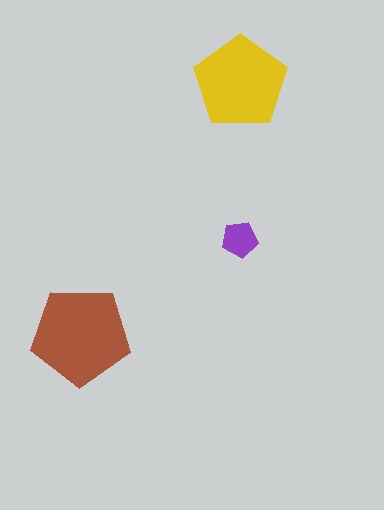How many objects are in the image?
There are 3 objects in the image.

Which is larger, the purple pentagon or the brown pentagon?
The brown one.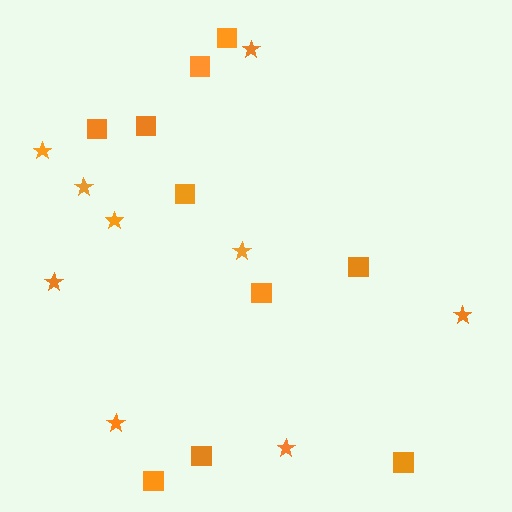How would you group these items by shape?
There are 2 groups: one group of stars (9) and one group of squares (10).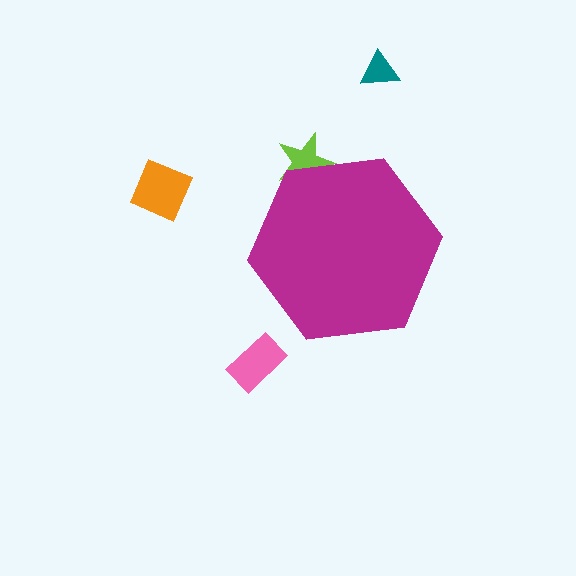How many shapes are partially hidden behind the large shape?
1 shape is partially hidden.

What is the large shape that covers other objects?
A magenta hexagon.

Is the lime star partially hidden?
Yes, the lime star is partially hidden behind the magenta hexagon.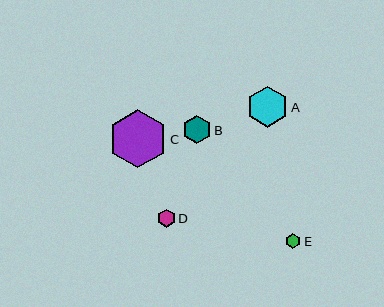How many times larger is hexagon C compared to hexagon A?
Hexagon C is approximately 1.4 times the size of hexagon A.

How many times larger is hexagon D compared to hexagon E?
Hexagon D is approximately 1.2 times the size of hexagon E.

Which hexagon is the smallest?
Hexagon E is the smallest with a size of approximately 15 pixels.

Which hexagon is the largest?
Hexagon C is the largest with a size of approximately 58 pixels.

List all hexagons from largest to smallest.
From largest to smallest: C, A, B, D, E.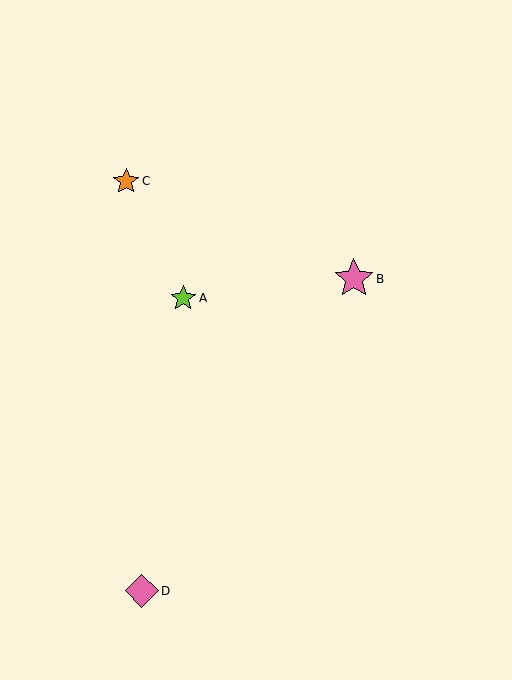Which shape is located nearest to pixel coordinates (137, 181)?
The orange star (labeled C) at (126, 181) is nearest to that location.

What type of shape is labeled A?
Shape A is a lime star.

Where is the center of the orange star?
The center of the orange star is at (126, 181).